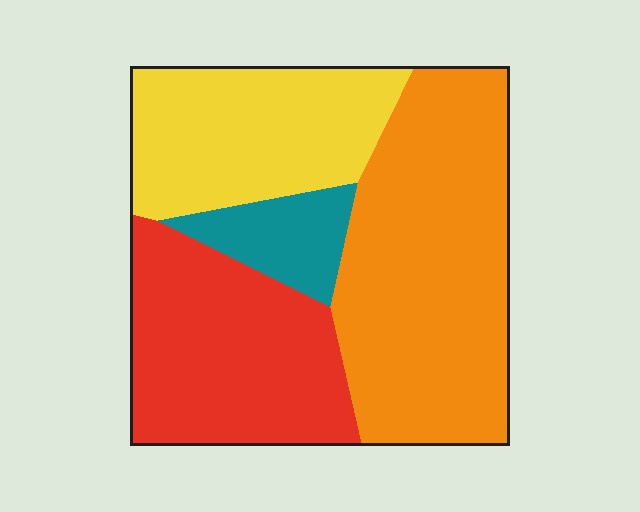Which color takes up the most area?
Orange, at roughly 40%.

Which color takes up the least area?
Teal, at roughly 10%.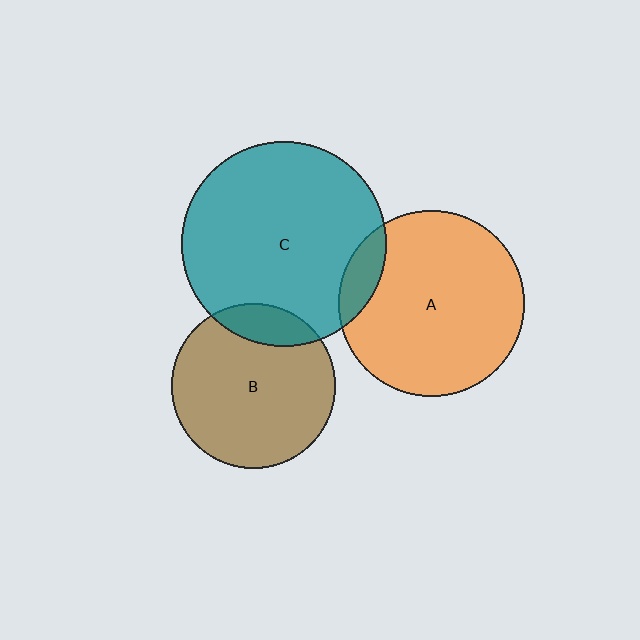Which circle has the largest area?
Circle C (teal).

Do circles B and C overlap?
Yes.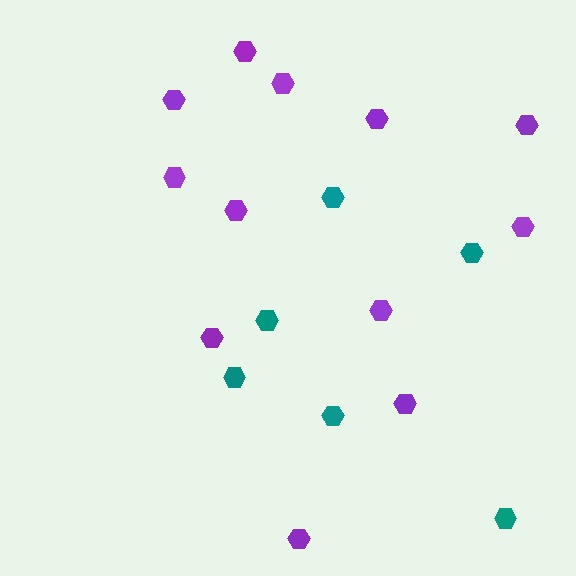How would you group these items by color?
There are 2 groups: one group of purple hexagons (12) and one group of teal hexagons (6).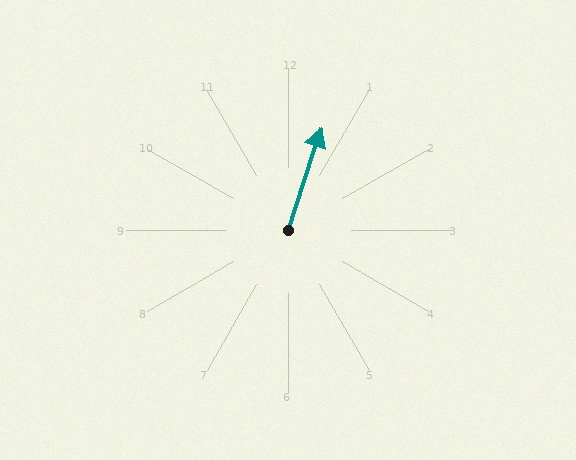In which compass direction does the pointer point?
North.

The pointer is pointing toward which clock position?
Roughly 1 o'clock.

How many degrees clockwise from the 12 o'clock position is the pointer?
Approximately 18 degrees.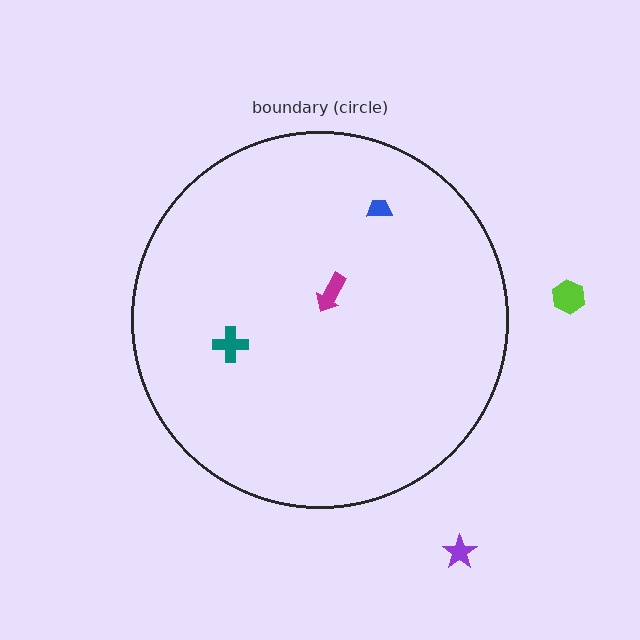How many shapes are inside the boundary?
3 inside, 2 outside.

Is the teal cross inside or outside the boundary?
Inside.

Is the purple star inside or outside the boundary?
Outside.